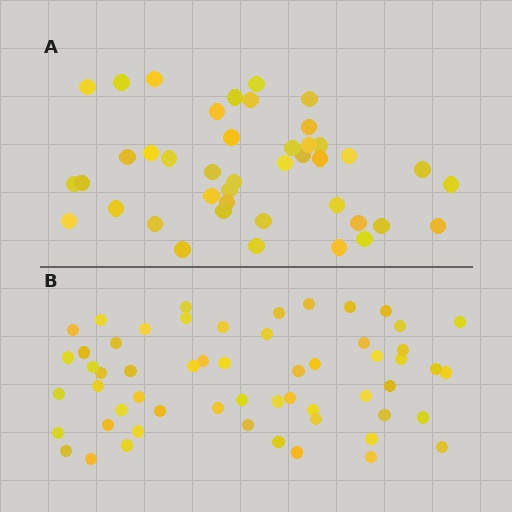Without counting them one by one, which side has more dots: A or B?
Region B (the bottom region) has more dots.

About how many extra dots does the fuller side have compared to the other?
Region B has approximately 15 more dots than region A.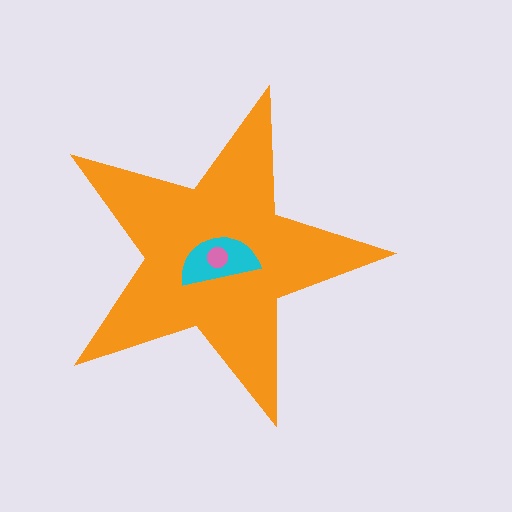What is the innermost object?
The pink circle.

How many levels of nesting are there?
3.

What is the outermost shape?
The orange star.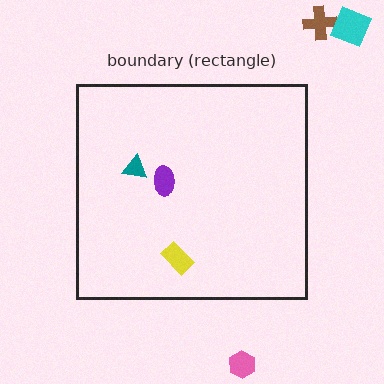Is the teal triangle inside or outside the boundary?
Inside.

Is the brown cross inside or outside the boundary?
Outside.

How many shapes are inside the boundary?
3 inside, 3 outside.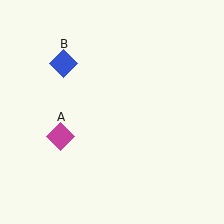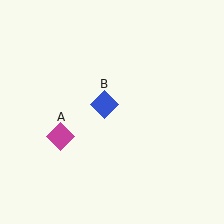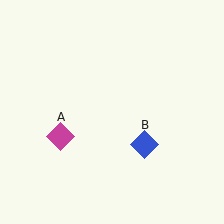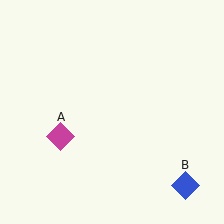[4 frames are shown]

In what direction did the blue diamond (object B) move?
The blue diamond (object B) moved down and to the right.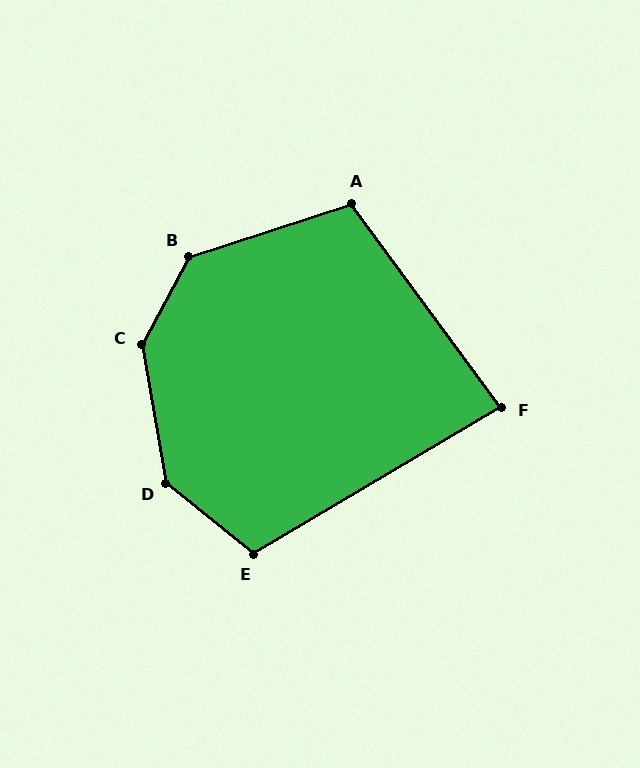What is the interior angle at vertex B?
Approximately 136 degrees (obtuse).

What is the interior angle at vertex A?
Approximately 108 degrees (obtuse).